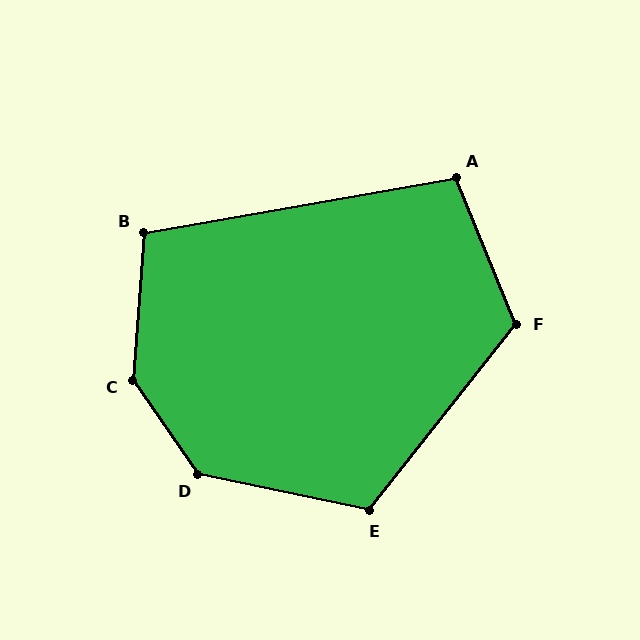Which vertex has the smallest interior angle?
A, at approximately 103 degrees.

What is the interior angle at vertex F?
Approximately 119 degrees (obtuse).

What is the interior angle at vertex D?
Approximately 137 degrees (obtuse).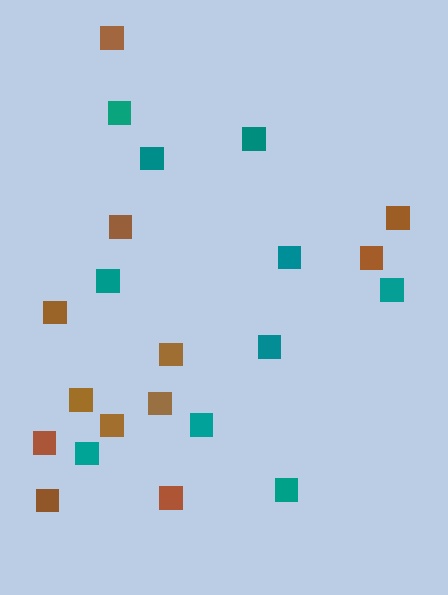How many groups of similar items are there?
There are 2 groups: one group of teal squares (10) and one group of brown squares (12).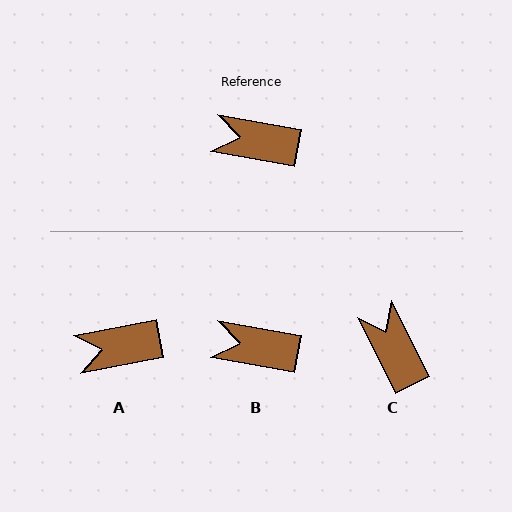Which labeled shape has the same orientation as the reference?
B.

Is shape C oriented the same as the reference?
No, it is off by about 53 degrees.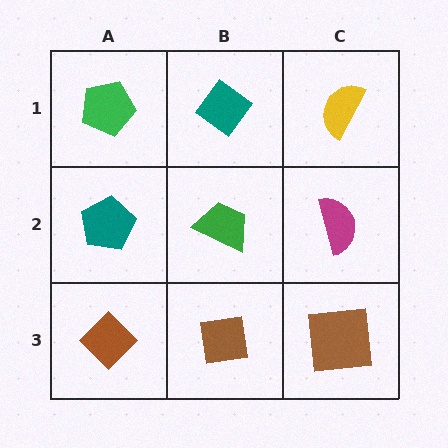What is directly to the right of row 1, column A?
A teal diamond.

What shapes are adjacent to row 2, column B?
A teal diamond (row 1, column B), a brown square (row 3, column B), a teal pentagon (row 2, column A), a magenta semicircle (row 2, column C).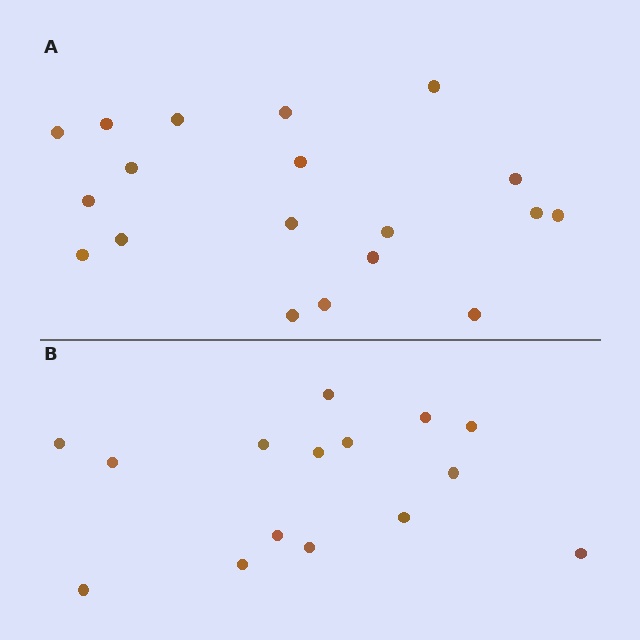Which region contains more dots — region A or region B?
Region A (the top region) has more dots.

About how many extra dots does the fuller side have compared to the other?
Region A has about 4 more dots than region B.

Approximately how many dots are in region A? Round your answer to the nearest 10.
About 20 dots. (The exact count is 19, which rounds to 20.)